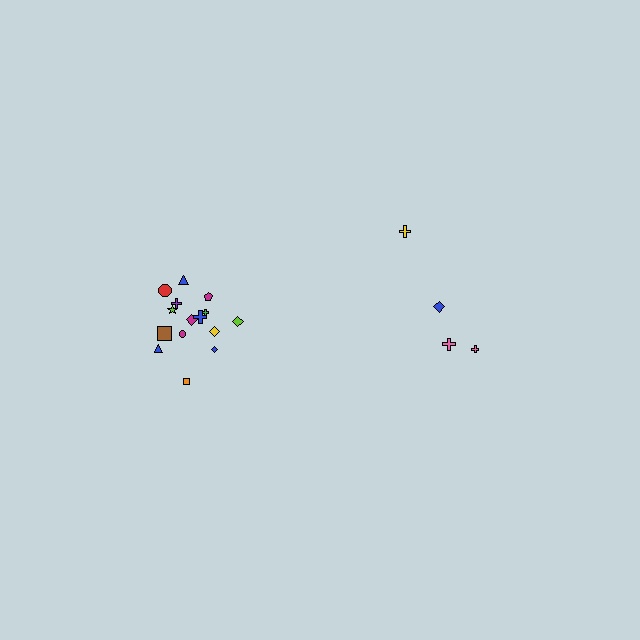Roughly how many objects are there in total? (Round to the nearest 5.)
Roughly 20 objects in total.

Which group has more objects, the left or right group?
The left group.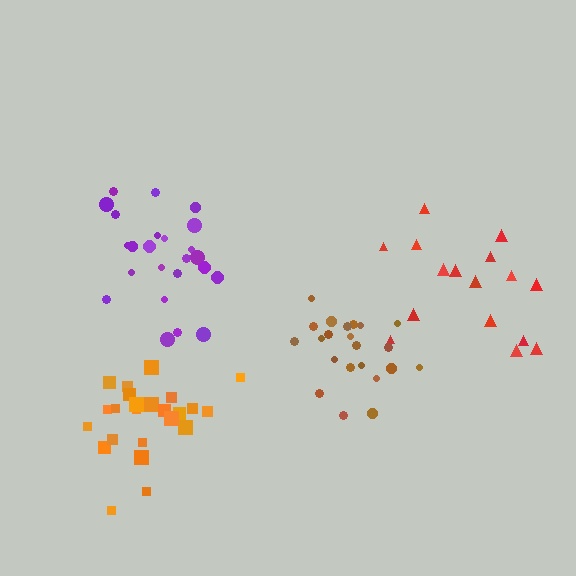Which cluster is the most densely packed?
Orange.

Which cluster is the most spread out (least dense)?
Red.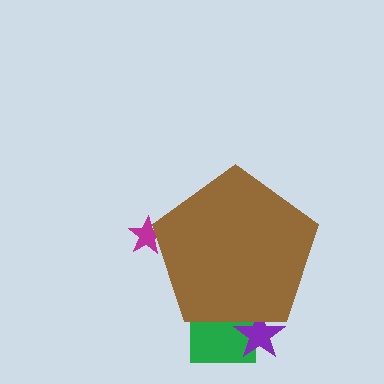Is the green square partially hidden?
Yes, the green square is partially hidden behind the brown pentagon.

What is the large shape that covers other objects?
A brown pentagon.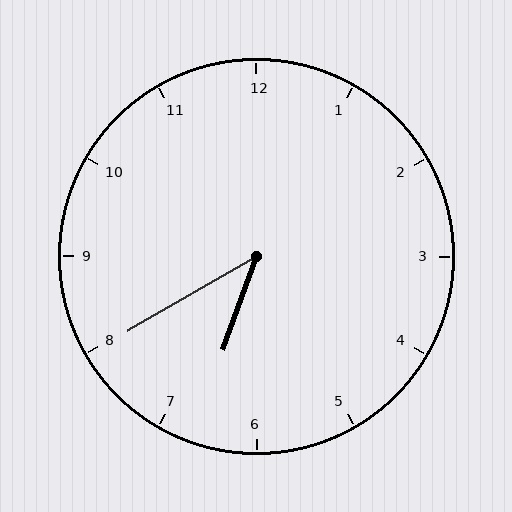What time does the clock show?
6:40.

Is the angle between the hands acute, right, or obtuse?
It is acute.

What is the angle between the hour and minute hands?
Approximately 40 degrees.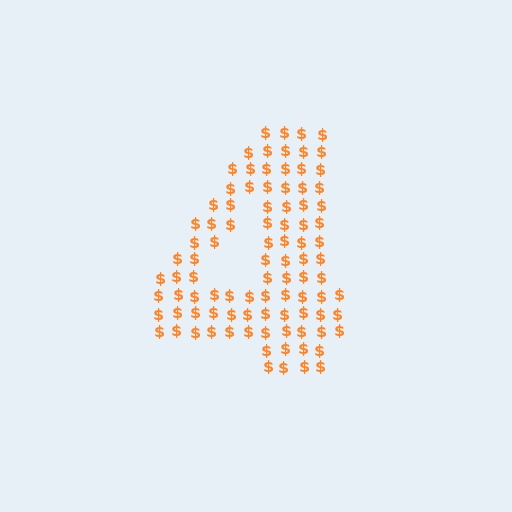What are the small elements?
The small elements are dollar signs.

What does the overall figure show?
The overall figure shows the digit 4.